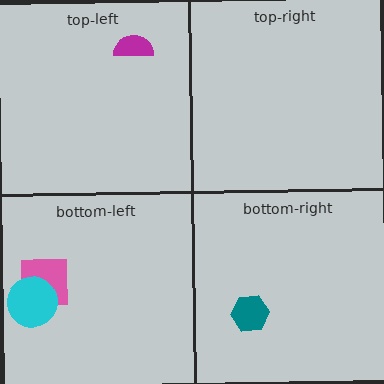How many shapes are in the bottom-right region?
1.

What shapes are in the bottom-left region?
The pink square, the cyan circle.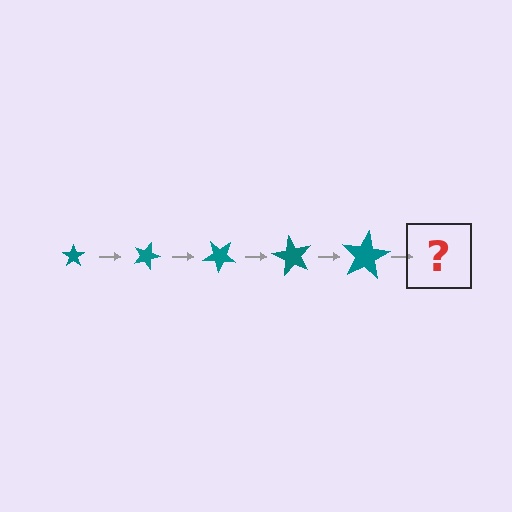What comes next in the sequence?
The next element should be a star, larger than the previous one and rotated 100 degrees from the start.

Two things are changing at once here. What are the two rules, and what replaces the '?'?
The two rules are that the star grows larger each step and it rotates 20 degrees each step. The '?' should be a star, larger than the previous one and rotated 100 degrees from the start.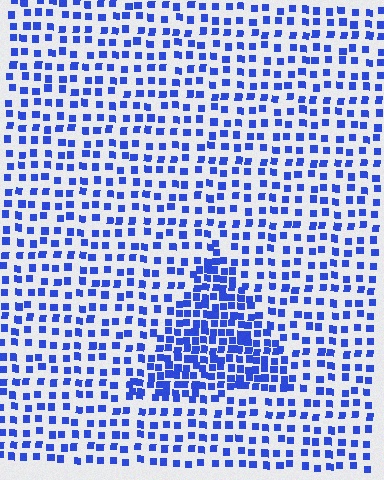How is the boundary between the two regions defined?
The boundary is defined by a change in element density (approximately 2.1x ratio). All elements are the same color, size, and shape.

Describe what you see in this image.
The image contains small blue elements arranged at two different densities. A triangle-shaped region is visible where the elements are more densely packed than the surrounding area.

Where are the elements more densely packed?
The elements are more densely packed inside the triangle boundary.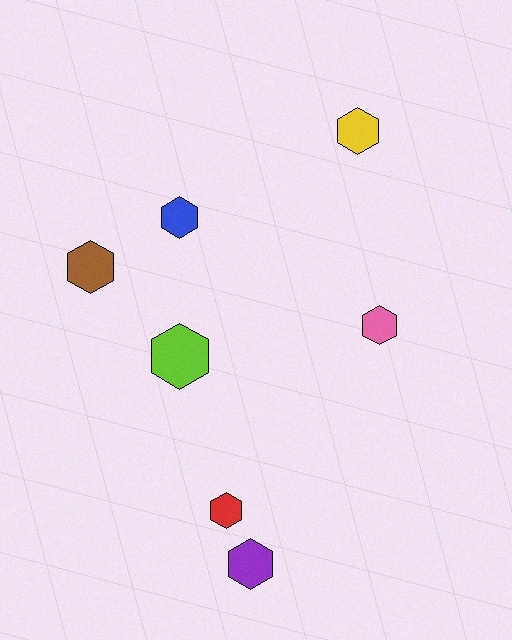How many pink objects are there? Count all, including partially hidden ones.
There is 1 pink object.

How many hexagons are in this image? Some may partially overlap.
There are 7 hexagons.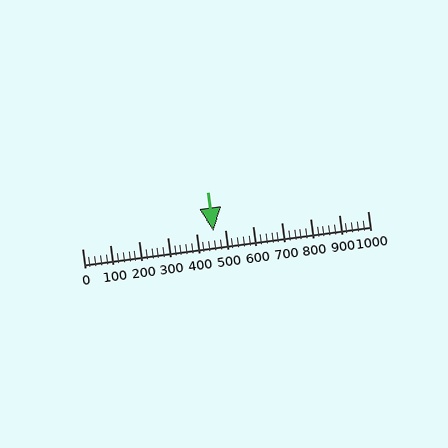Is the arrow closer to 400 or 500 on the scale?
The arrow is closer to 500.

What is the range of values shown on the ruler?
The ruler shows values from 0 to 1000.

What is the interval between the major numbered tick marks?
The major tick marks are spaced 100 units apart.